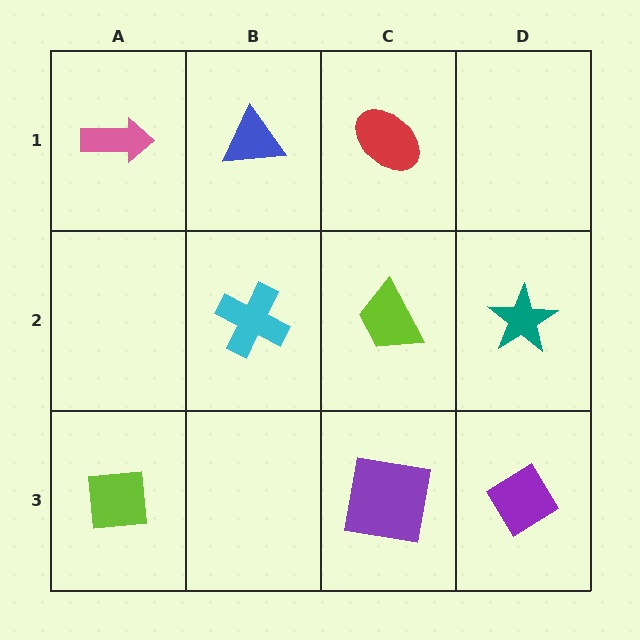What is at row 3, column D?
A purple diamond.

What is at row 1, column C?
A red ellipse.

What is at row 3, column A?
A lime square.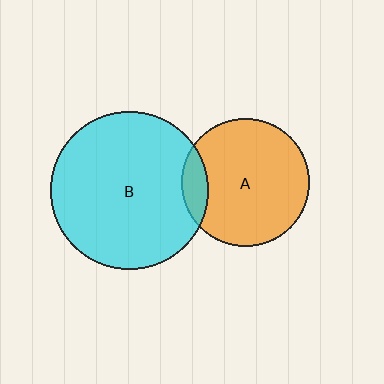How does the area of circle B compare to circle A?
Approximately 1.5 times.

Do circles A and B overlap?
Yes.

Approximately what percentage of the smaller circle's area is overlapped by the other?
Approximately 10%.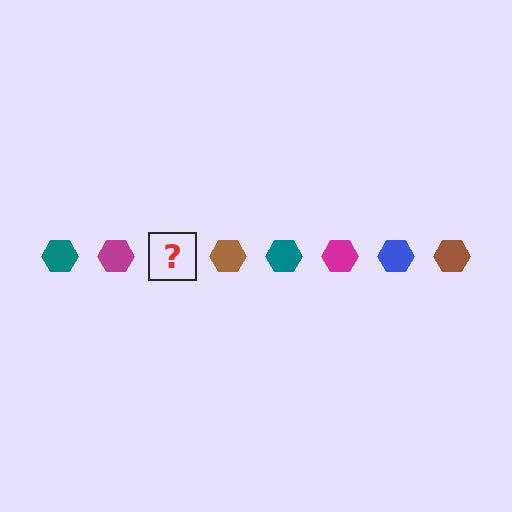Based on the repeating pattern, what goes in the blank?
The blank should be a blue hexagon.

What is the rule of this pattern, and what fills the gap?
The rule is that the pattern cycles through teal, magenta, blue, brown hexagons. The gap should be filled with a blue hexagon.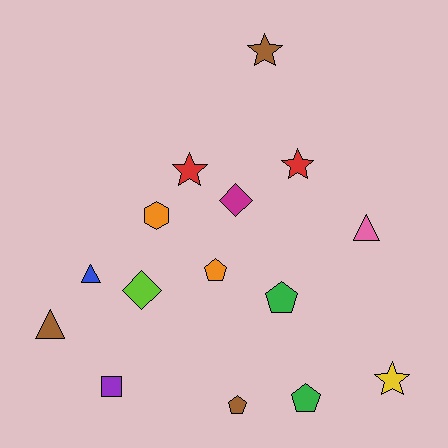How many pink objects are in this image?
There is 1 pink object.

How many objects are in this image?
There are 15 objects.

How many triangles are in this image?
There are 3 triangles.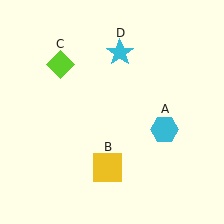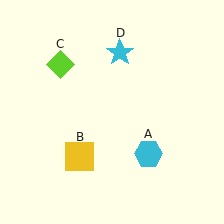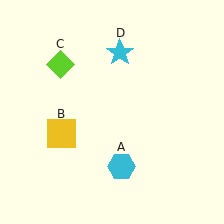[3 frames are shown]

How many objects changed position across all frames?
2 objects changed position: cyan hexagon (object A), yellow square (object B).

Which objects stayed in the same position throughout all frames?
Lime diamond (object C) and cyan star (object D) remained stationary.